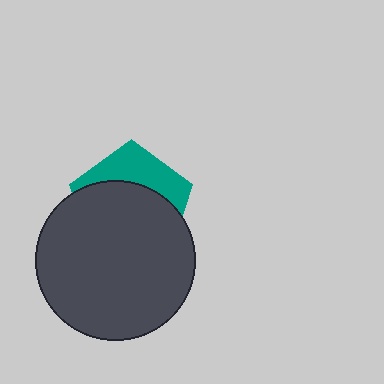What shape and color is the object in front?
The object in front is a dark gray circle.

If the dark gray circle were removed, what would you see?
You would see the complete teal pentagon.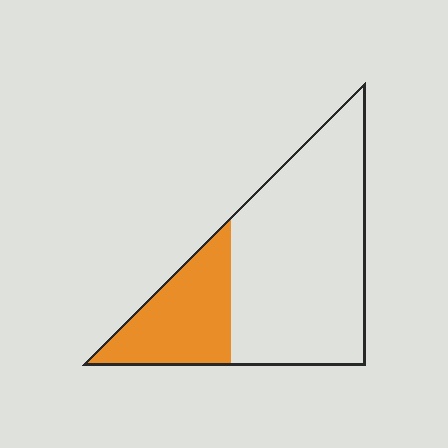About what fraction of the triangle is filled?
About one quarter (1/4).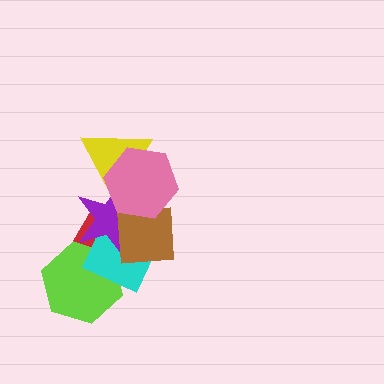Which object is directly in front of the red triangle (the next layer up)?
The lime hexagon is directly in front of the red triangle.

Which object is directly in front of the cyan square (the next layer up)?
The purple star is directly in front of the cyan square.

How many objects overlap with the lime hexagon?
3 objects overlap with the lime hexagon.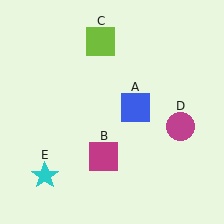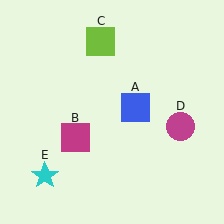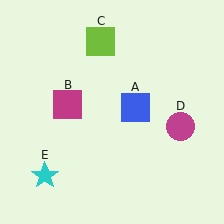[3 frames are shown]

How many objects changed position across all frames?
1 object changed position: magenta square (object B).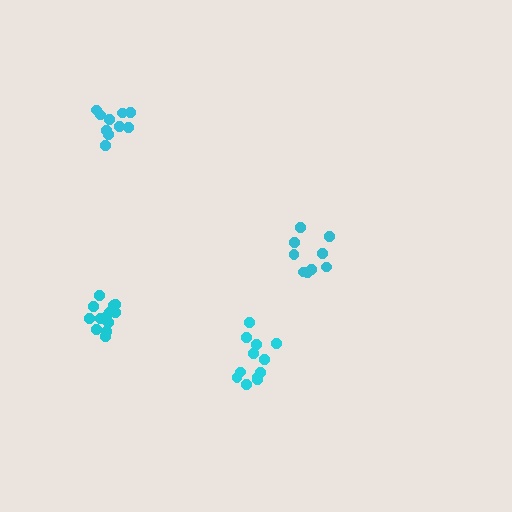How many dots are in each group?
Group 1: 9 dots, Group 2: 12 dots, Group 3: 10 dots, Group 4: 14 dots (45 total).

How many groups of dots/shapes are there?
There are 4 groups.